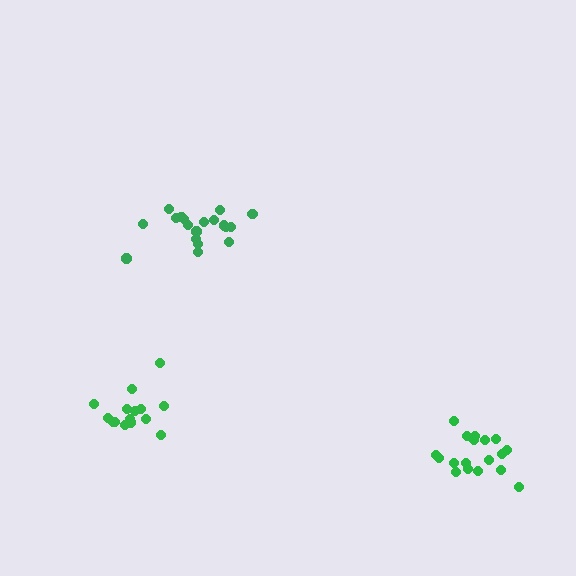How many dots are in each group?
Group 1: 19 dots, Group 2: 15 dots, Group 3: 18 dots (52 total).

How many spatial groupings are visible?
There are 3 spatial groupings.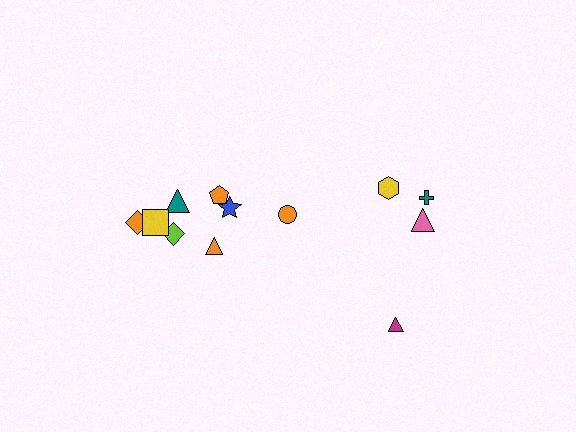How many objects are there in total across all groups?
There are 12 objects.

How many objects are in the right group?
There are 4 objects.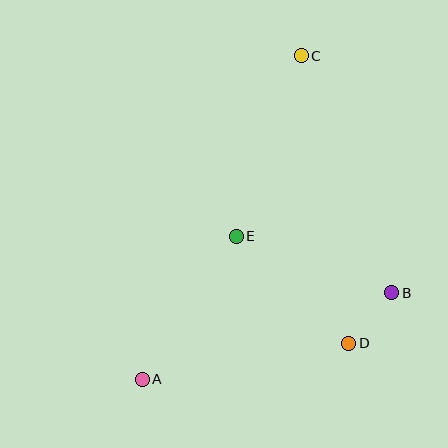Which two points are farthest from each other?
Points A and C are farthest from each other.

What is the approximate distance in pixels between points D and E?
The distance between D and E is approximately 156 pixels.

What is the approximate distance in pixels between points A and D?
The distance between A and D is approximately 209 pixels.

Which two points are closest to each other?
Points B and D are closest to each other.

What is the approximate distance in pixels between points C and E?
The distance between C and E is approximately 192 pixels.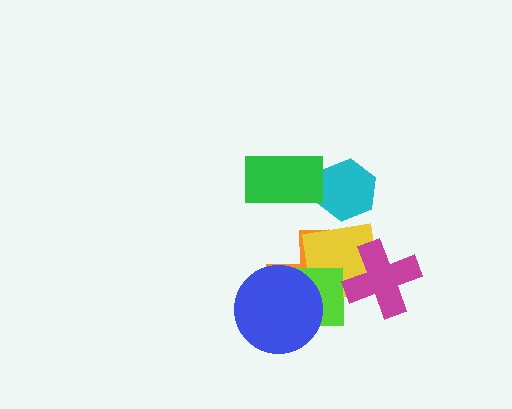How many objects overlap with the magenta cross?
3 objects overlap with the magenta cross.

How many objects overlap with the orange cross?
4 objects overlap with the orange cross.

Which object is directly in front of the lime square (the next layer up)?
The magenta cross is directly in front of the lime square.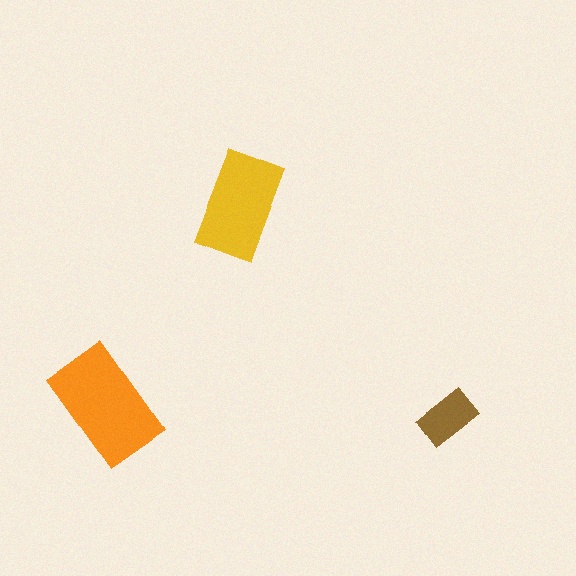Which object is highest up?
The yellow rectangle is topmost.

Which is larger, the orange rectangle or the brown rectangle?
The orange one.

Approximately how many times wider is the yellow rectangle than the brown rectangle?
About 2 times wider.